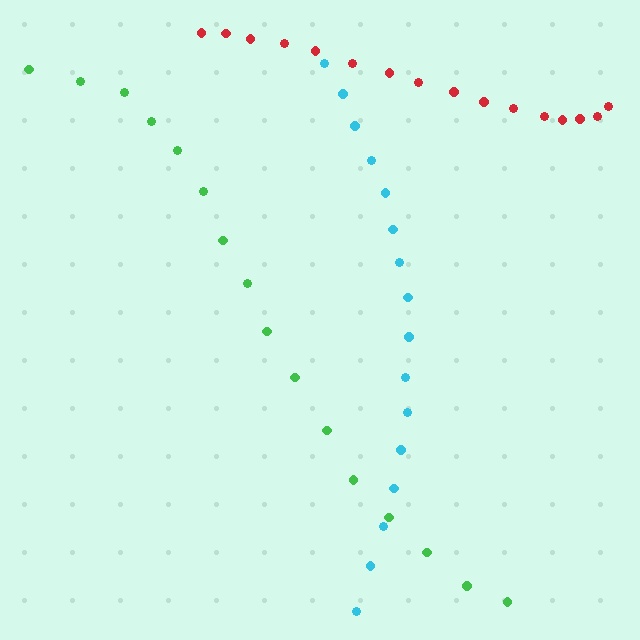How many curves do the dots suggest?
There are 3 distinct paths.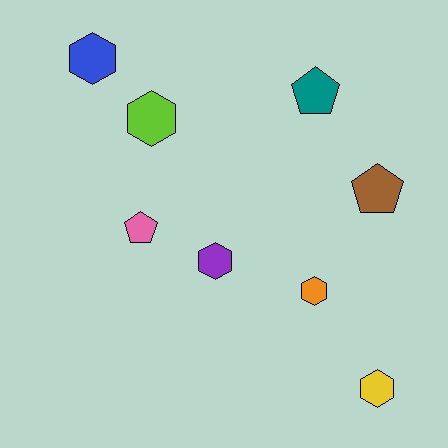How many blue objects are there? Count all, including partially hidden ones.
There is 1 blue object.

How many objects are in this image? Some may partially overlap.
There are 8 objects.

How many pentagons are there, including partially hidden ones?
There are 3 pentagons.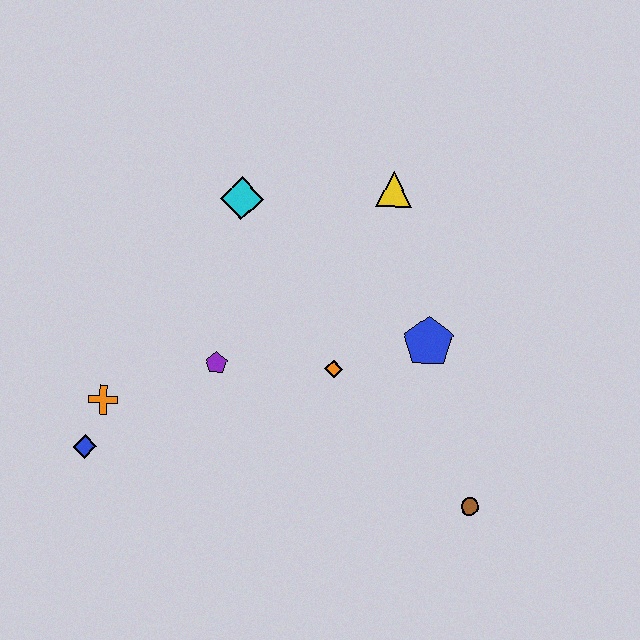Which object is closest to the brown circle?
The blue pentagon is closest to the brown circle.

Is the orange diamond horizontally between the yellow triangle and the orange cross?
Yes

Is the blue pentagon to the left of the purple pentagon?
No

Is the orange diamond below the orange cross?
No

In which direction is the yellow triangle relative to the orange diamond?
The yellow triangle is above the orange diamond.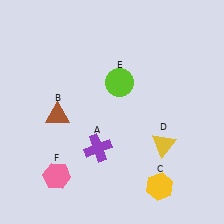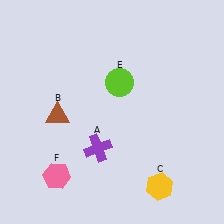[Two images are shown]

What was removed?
The yellow triangle (D) was removed in Image 2.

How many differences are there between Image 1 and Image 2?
There is 1 difference between the two images.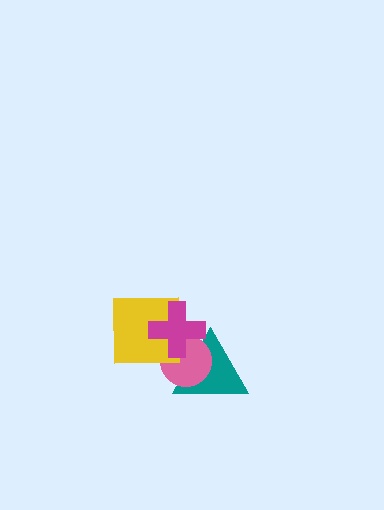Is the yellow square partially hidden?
Yes, it is partially covered by another shape.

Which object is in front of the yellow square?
The magenta cross is in front of the yellow square.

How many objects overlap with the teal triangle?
3 objects overlap with the teal triangle.